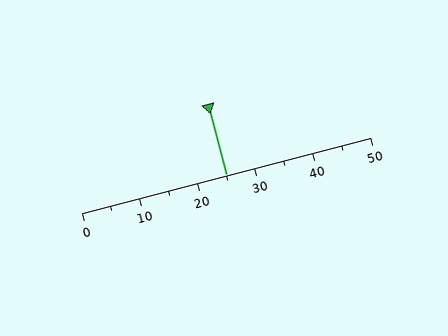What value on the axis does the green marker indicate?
The marker indicates approximately 25.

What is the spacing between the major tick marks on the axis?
The major ticks are spaced 10 apart.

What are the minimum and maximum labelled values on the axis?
The axis runs from 0 to 50.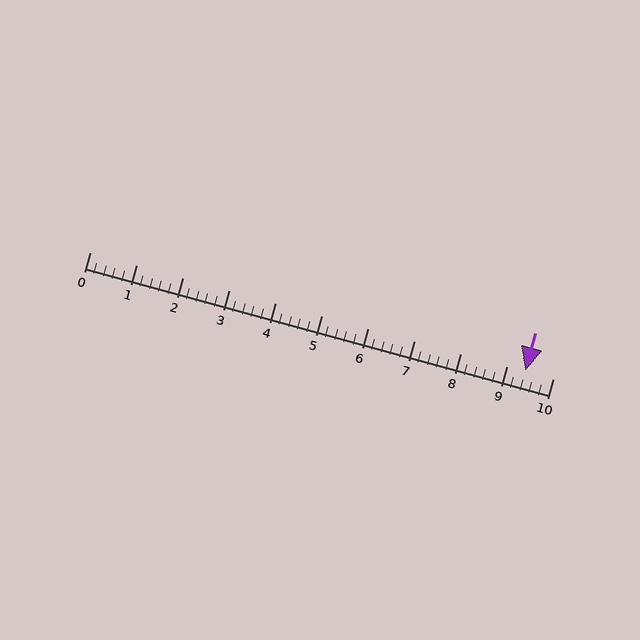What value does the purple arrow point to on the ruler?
The purple arrow points to approximately 9.4.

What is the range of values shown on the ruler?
The ruler shows values from 0 to 10.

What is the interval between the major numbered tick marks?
The major tick marks are spaced 1 units apart.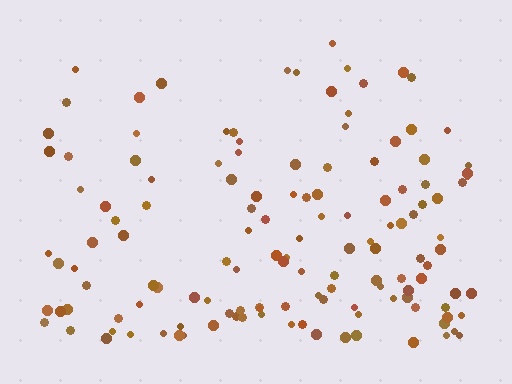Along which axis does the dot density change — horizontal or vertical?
Vertical.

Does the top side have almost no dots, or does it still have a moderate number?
Still a moderate number, just noticeably fewer than the bottom.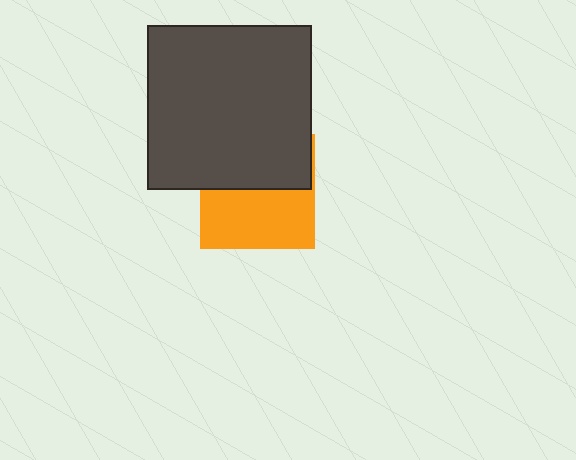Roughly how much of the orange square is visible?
About half of it is visible (roughly 53%).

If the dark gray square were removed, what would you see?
You would see the complete orange square.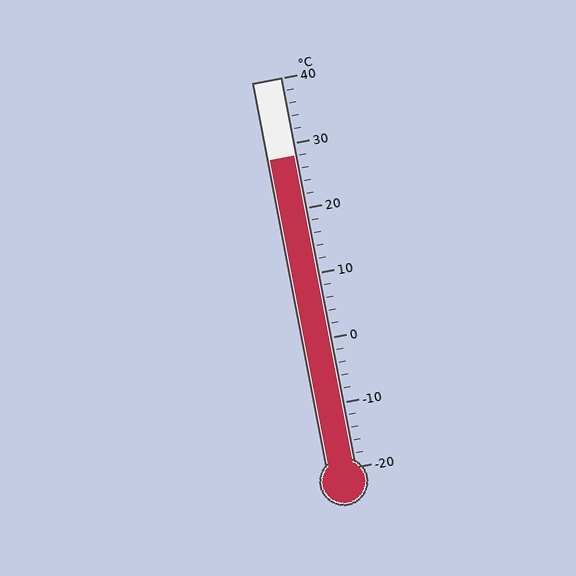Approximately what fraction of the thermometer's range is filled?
The thermometer is filled to approximately 80% of its range.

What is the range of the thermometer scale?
The thermometer scale ranges from -20°C to 40°C.